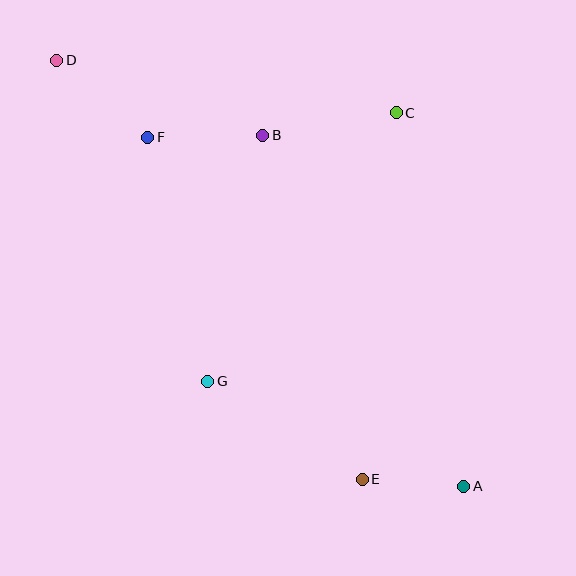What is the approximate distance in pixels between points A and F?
The distance between A and F is approximately 471 pixels.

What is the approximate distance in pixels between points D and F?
The distance between D and F is approximately 119 pixels.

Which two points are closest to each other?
Points A and E are closest to each other.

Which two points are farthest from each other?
Points A and D are farthest from each other.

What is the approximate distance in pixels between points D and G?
The distance between D and G is approximately 355 pixels.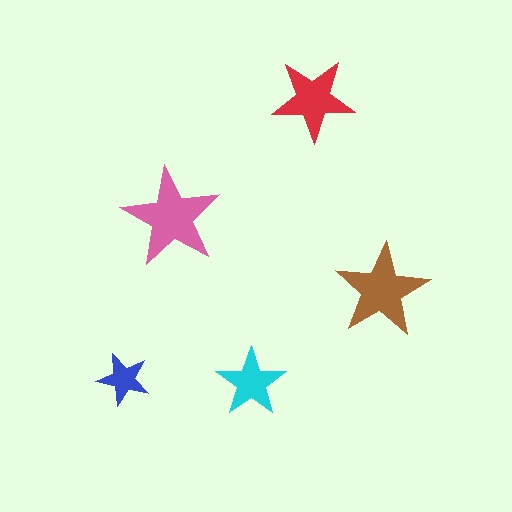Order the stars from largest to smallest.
the pink one, the brown one, the red one, the cyan one, the blue one.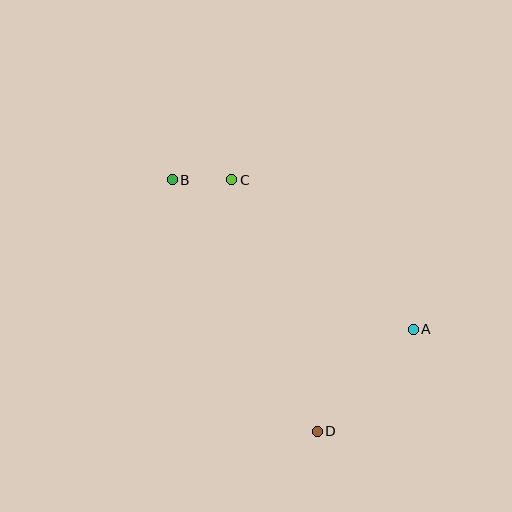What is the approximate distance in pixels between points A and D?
The distance between A and D is approximately 140 pixels.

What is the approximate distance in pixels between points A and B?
The distance between A and B is approximately 284 pixels.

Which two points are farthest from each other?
Points B and D are farthest from each other.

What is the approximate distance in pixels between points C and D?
The distance between C and D is approximately 266 pixels.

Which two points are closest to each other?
Points B and C are closest to each other.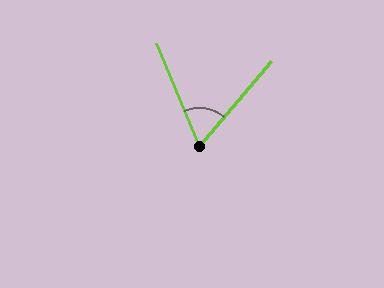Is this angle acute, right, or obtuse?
It is acute.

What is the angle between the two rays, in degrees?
Approximately 62 degrees.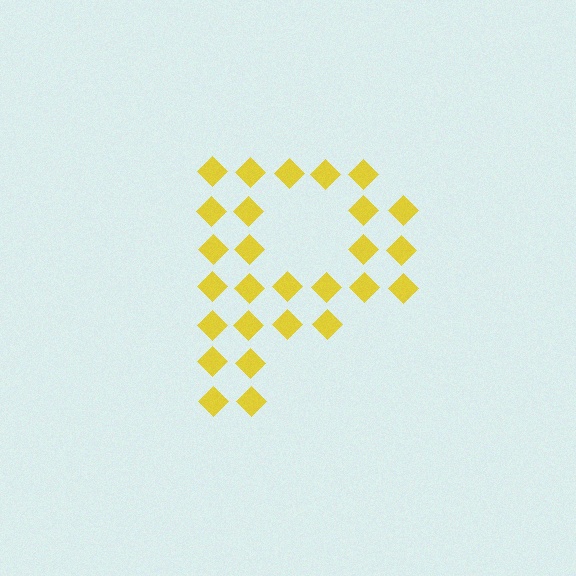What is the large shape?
The large shape is the letter P.